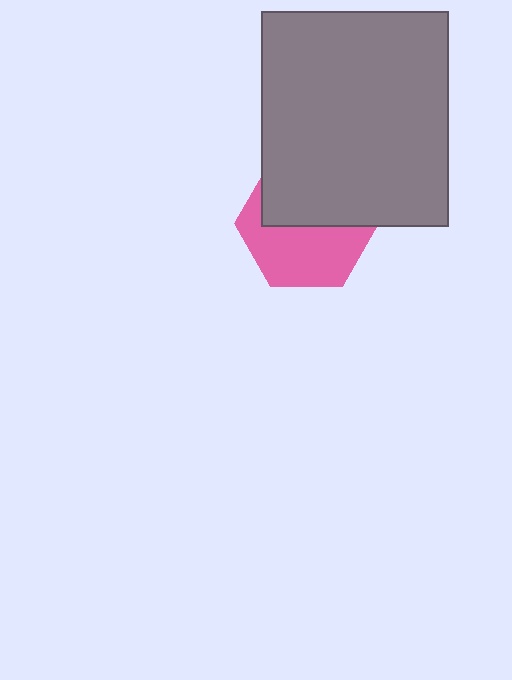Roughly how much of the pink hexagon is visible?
About half of it is visible (roughly 52%).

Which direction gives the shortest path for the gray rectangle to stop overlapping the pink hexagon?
Moving up gives the shortest separation.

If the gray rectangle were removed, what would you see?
You would see the complete pink hexagon.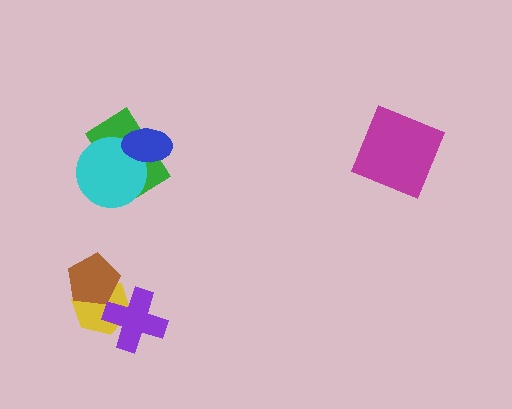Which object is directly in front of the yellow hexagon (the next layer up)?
The brown pentagon is directly in front of the yellow hexagon.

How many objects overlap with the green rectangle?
2 objects overlap with the green rectangle.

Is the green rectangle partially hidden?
Yes, it is partially covered by another shape.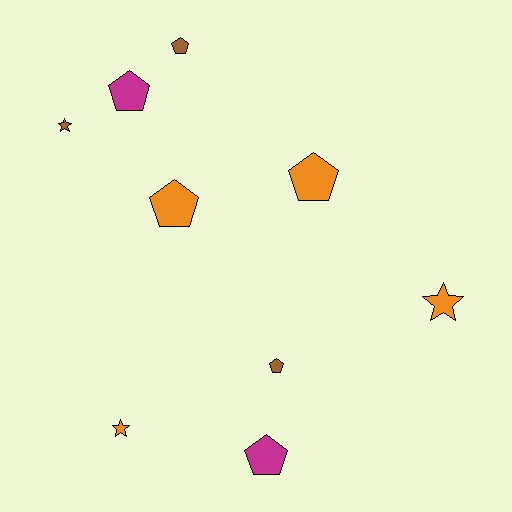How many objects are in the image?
There are 9 objects.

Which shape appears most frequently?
Pentagon, with 6 objects.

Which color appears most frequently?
Orange, with 4 objects.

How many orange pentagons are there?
There are 2 orange pentagons.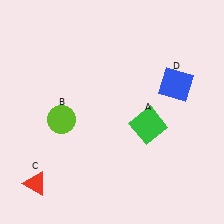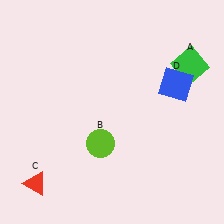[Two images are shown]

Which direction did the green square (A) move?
The green square (A) moved up.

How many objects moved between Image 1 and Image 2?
2 objects moved between the two images.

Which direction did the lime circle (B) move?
The lime circle (B) moved right.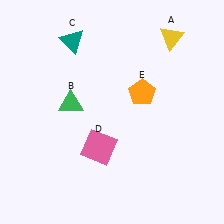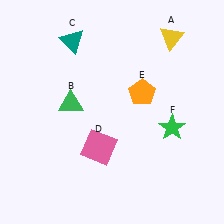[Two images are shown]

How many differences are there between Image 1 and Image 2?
There is 1 difference between the two images.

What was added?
A green star (F) was added in Image 2.